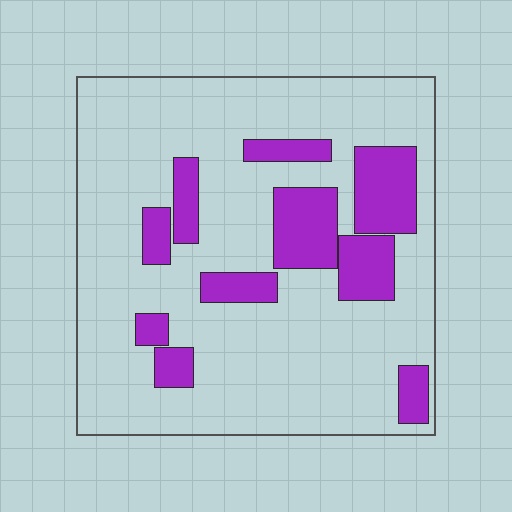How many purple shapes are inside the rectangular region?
10.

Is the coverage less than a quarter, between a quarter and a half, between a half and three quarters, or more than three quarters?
Less than a quarter.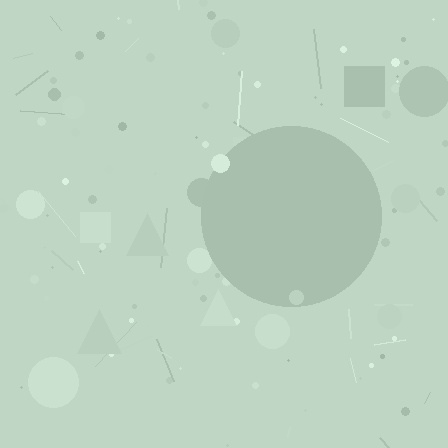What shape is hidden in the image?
A circle is hidden in the image.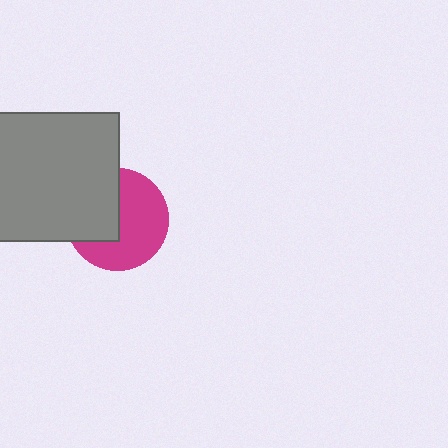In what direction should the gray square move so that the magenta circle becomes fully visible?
The gray square should move left. That is the shortest direction to clear the overlap and leave the magenta circle fully visible.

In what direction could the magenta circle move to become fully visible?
The magenta circle could move right. That would shift it out from behind the gray square entirely.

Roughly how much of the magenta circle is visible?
About half of it is visible (roughly 60%).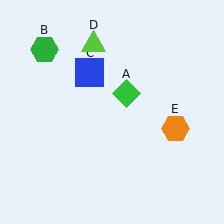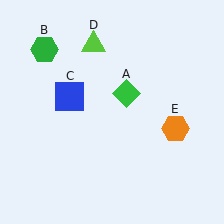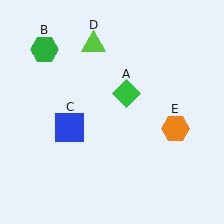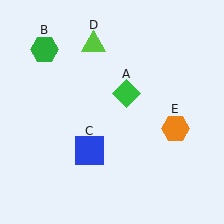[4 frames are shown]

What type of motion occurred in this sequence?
The blue square (object C) rotated counterclockwise around the center of the scene.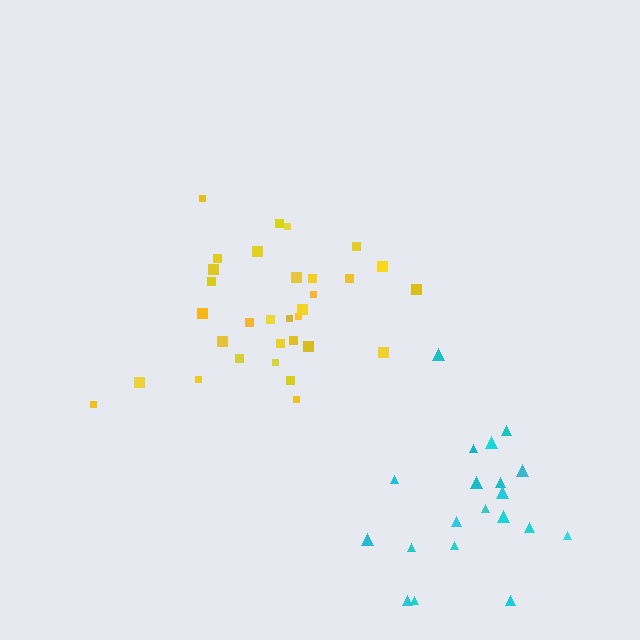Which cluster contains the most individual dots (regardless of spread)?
Yellow (32).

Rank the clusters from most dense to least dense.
yellow, cyan.